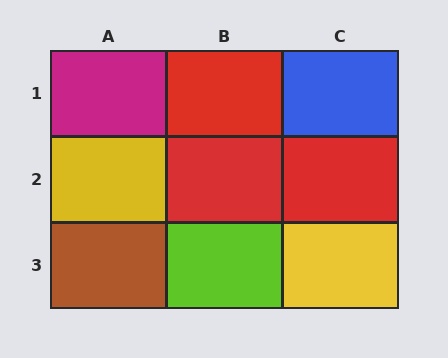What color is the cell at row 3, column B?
Lime.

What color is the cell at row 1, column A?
Magenta.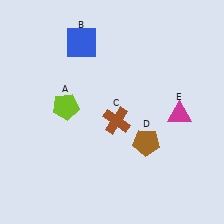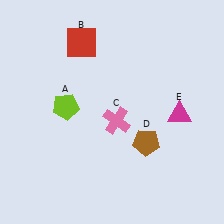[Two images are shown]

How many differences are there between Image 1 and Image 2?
There are 2 differences between the two images.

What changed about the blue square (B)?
In Image 1, B is blue. In Image 2, it changed to red.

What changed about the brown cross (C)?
In Image 1, C is brown. In Image 2, it changed to pink.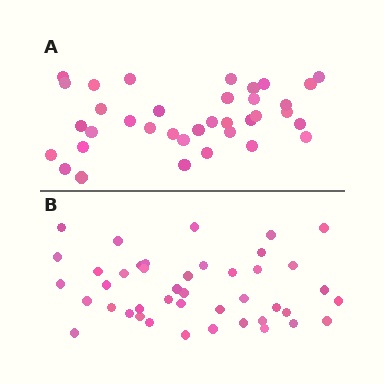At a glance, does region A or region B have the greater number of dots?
Region B (the bottom region) has more dots.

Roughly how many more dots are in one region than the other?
Region B has roughly 8 or so more dots than region A.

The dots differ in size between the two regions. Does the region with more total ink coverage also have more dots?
No. Region A has more total ink coverage because its dots are larger, but region B actually contains more individual dots. Total area can be misleading — the number of items is what matters here.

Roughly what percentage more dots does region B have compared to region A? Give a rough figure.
About 20% more.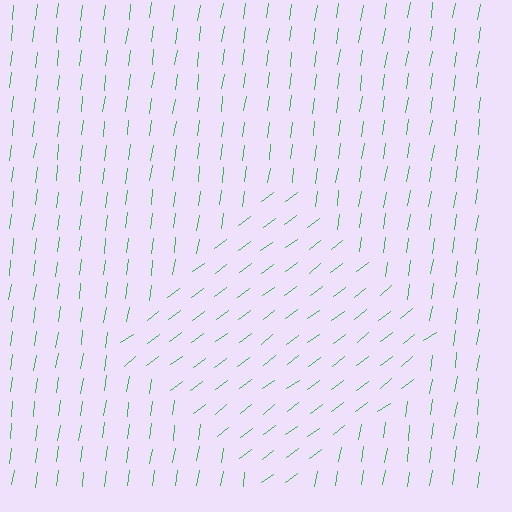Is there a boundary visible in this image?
Yes, there is a texture boundary formed by a change in line orientation.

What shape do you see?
I see a diamond.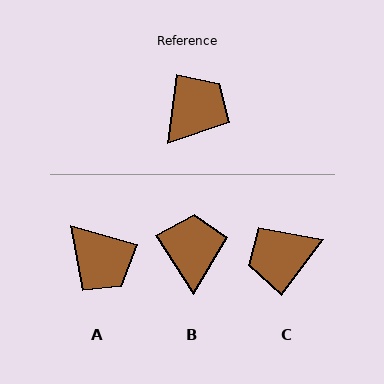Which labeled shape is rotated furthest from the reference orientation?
C, about 150 degrees away.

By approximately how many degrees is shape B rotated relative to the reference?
Approximately 40 degrees counter-clockwise.